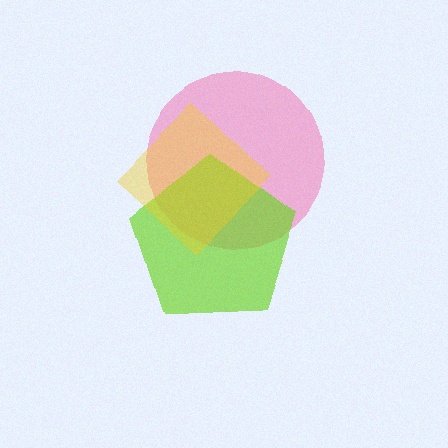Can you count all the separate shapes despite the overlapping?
Yes, there are 3 separate shapes.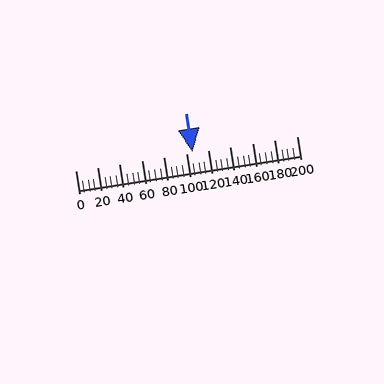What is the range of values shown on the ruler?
The ruler shows values from 0 to 200.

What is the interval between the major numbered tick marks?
The major tick marks are spaced 20 units apart.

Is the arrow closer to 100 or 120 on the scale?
The arrow is closer to 100.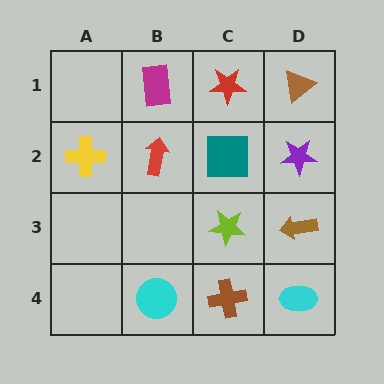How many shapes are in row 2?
4 shapes.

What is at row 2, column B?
A red arrow.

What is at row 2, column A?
A yellow cross.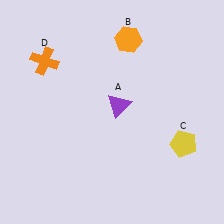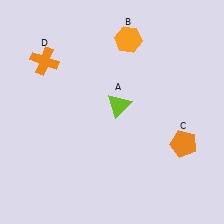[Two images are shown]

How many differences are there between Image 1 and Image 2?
There are 2 differences between the two images.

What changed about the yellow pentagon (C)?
In Image 1, C is yellow. In Image 2, it changed to orange.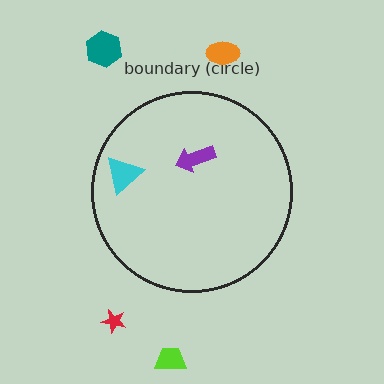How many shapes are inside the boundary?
2 inside, 4 outside.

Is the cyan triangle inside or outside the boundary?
Inside.